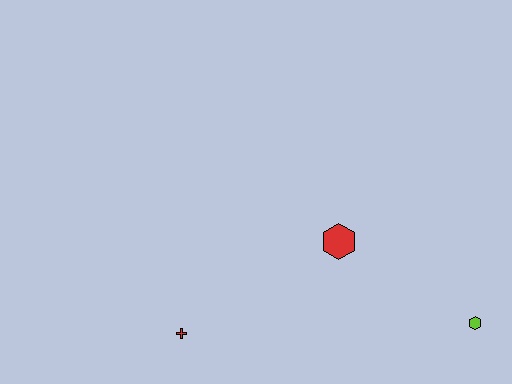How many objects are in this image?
There are 3 objects.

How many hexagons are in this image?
There are 2 hexagons.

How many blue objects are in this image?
There are no blue objects.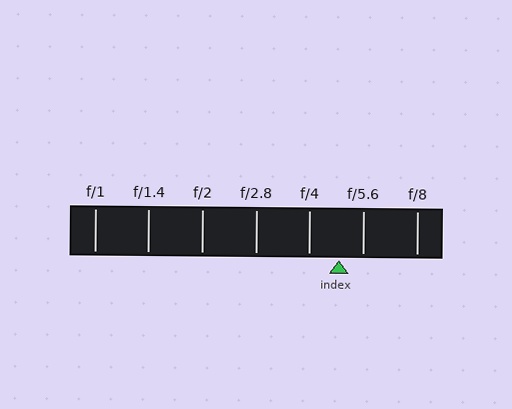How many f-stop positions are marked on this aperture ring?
There are 7 f-stop positions marked.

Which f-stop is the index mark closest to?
The index mark is closest to f/5.6.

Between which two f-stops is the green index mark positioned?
The index mark is between f/4 and f/5.6.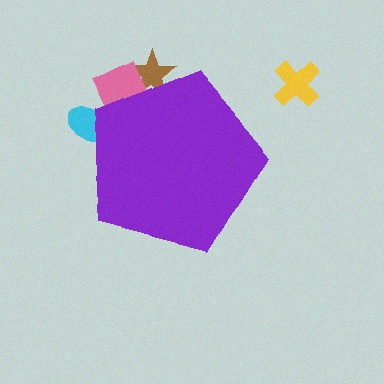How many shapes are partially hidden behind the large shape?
3 shapes are partially hidden.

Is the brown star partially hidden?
Yes, the brown star is partially hidden behind the purple pentagon.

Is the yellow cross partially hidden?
No, the yellow cross is fully visible.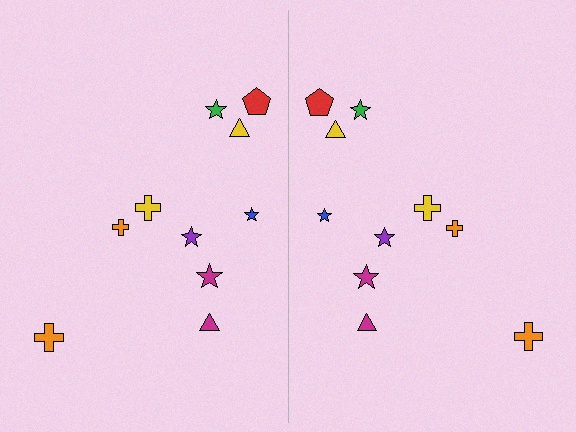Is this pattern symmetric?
Yes, this pattern has bilateral (reflection) symmetry.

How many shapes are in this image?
There are 20 shapes in this image.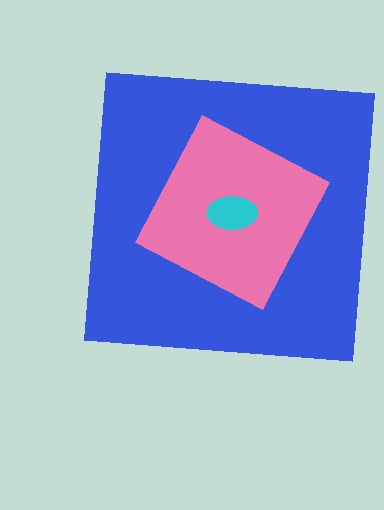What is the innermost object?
The cyan ellipse.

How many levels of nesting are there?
3.